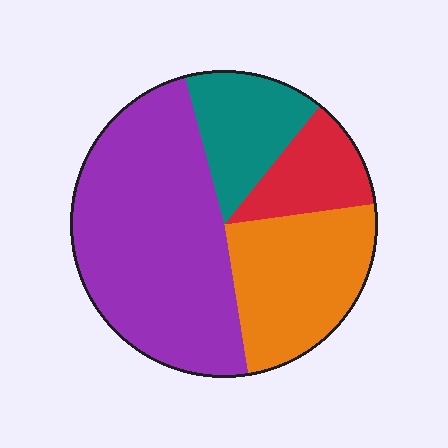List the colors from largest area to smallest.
From largest to smallest: purple, orange, teal, red.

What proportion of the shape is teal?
Teal covers around 15% of the shape.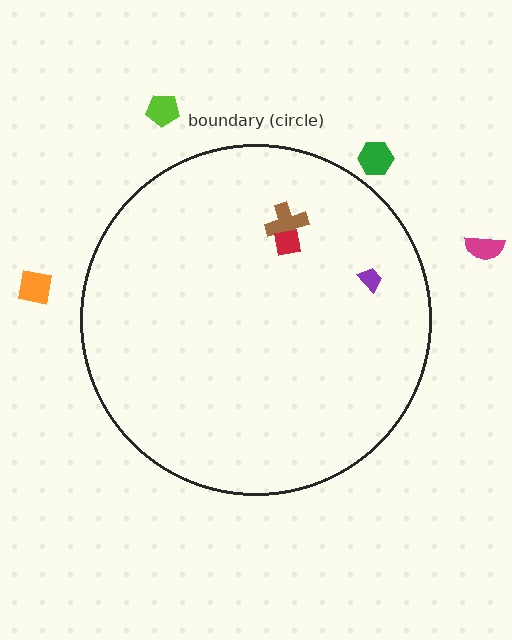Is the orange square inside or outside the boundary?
Outside.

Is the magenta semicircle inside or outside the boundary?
Outside.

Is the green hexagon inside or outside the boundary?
Outside.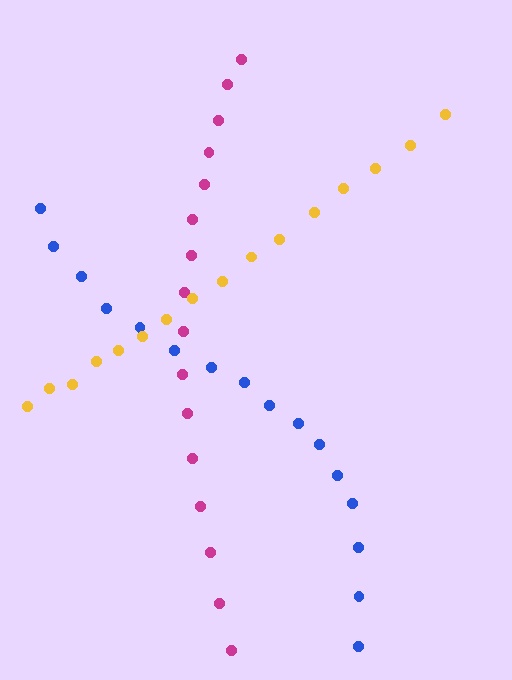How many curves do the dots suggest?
There are 3 distinct paths.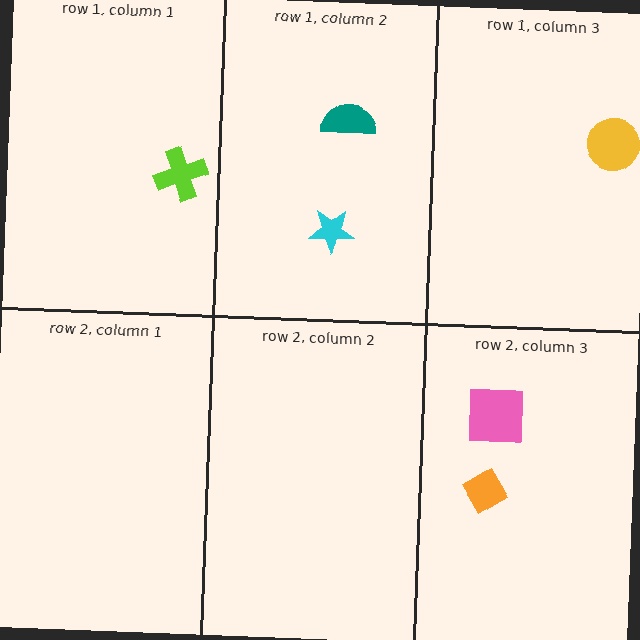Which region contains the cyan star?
The row 1, column 2 region.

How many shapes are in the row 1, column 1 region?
1.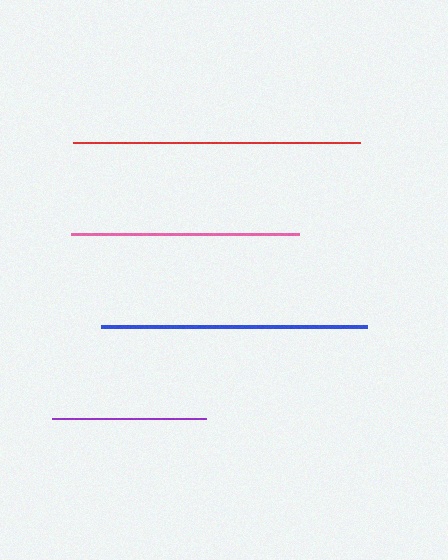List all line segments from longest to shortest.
From longest to shortest: red, blue, pink, purple.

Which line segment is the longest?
The red line is the longest at approximately 287 pixels.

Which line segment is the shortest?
The purple line is the shortest at approximately 154 pixels.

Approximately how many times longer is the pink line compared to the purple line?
The pink line is approximately 1.5 times the length of the purple line.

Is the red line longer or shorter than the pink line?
The red line is longer than the pink line.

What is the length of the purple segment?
The purple segment is approximately 154 pixels long.